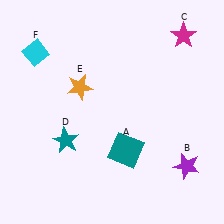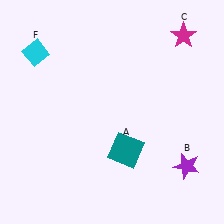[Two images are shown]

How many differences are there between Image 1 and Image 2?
There are 2 differences between the two images.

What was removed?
The orange star (E), the teal star (D) were removed in Image 2.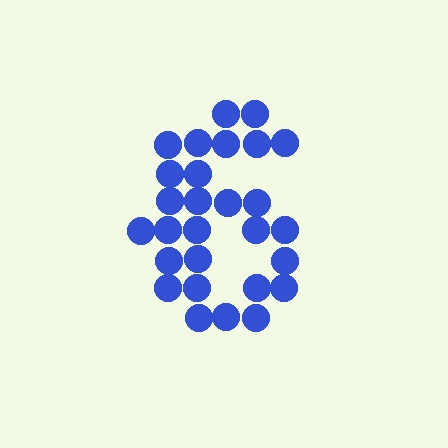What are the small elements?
The small elements are circles.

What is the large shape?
The large shape is the digit 6.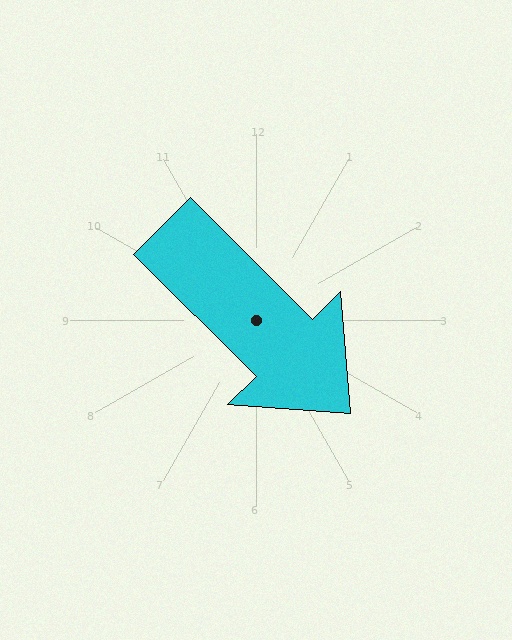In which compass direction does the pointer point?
Southeast.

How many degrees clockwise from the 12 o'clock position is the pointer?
Approximately 135 degrees.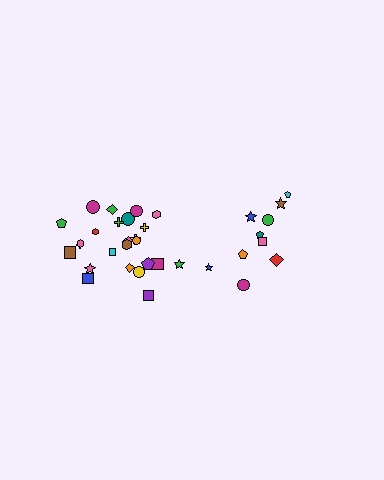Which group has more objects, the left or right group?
The left group.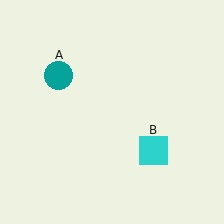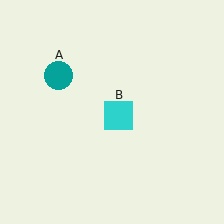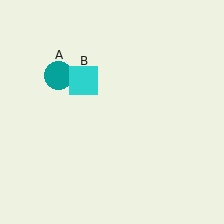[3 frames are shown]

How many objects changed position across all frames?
1 object changed position: cyan square (object B).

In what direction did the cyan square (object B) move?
The cyan square (object B) moved up and to the left.